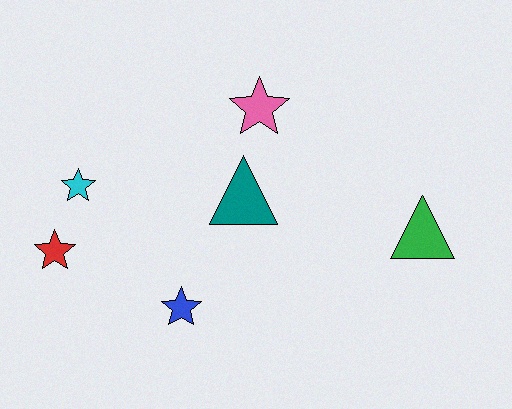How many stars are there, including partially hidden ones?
There are 4 stars.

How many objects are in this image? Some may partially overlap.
There are 6 objects.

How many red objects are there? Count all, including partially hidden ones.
There is 1 red object.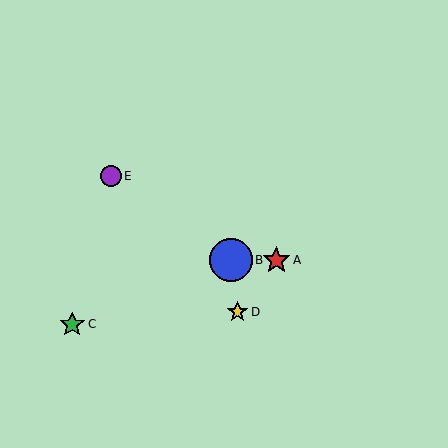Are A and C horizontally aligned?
No, A is at y≈260 and C is at y≈325.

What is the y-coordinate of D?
Object D is at y≈312.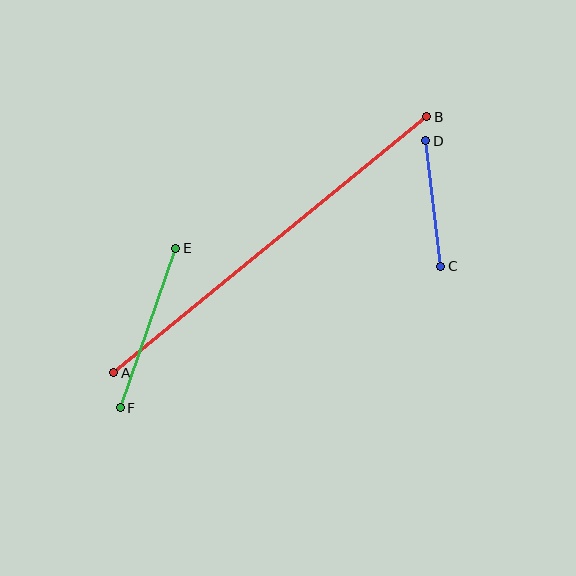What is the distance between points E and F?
The distance is approximately 169 pixels.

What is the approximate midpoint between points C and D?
The midpoint is at approximately (433, 204) pixels.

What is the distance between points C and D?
The distance is approximately 127 pixels.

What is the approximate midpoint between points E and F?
The midpoint is at approximately (148, 328) pixels.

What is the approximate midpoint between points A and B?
The midpoint is at approximately (270, 245) pixels.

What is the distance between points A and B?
The distance is approximately 404 pixels.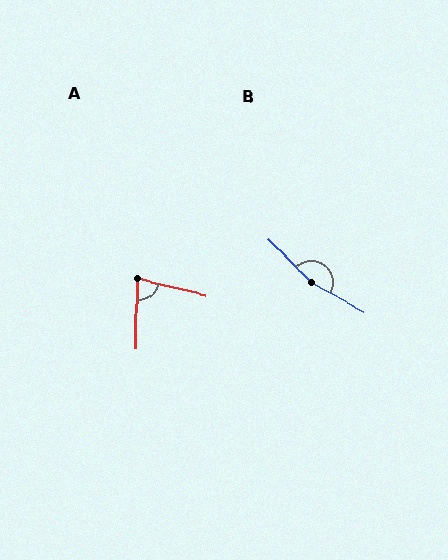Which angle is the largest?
B, at approximately 164 degrees.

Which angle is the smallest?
A, at approximately 78 degrees.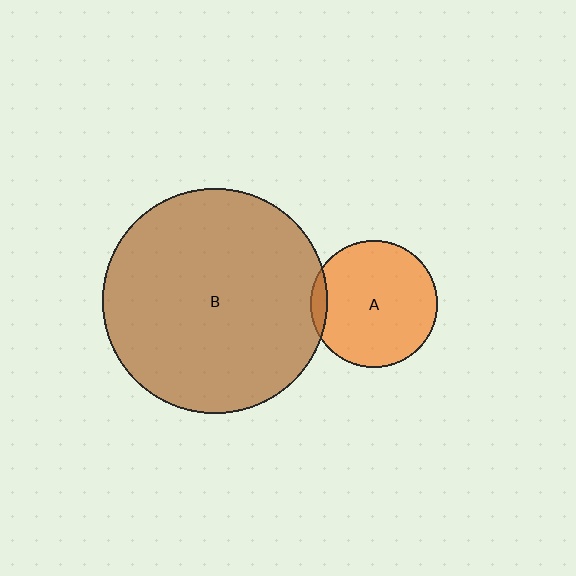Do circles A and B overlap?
Yes.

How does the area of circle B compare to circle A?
Approximately 3.2 times.